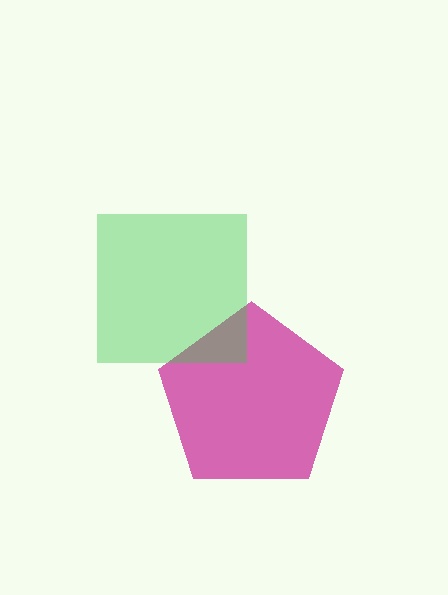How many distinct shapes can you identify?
There are 2 distinct shapes: a magenta pentagon, a green square.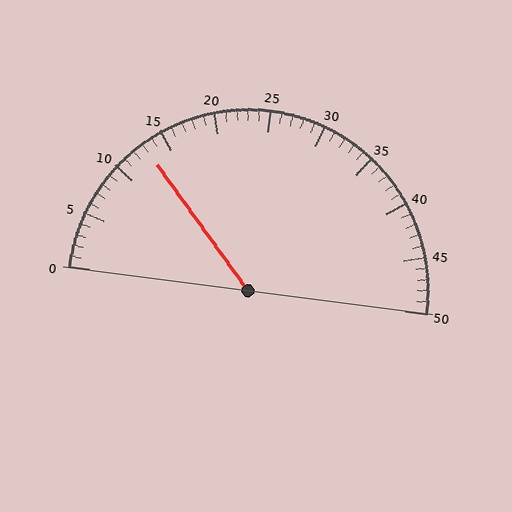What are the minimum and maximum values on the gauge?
The gauge ranges from 0 to 50.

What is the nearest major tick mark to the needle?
The nearest major tick mark is 15.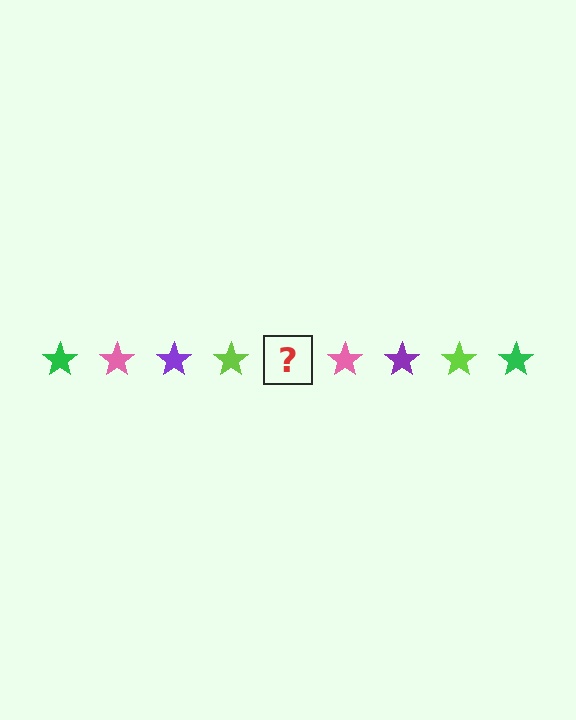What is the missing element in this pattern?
The missing element is a green star.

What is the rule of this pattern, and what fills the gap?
The rule is that the pattern cycles through green, pink, purple, lime stars. The gap should be filled with a green star.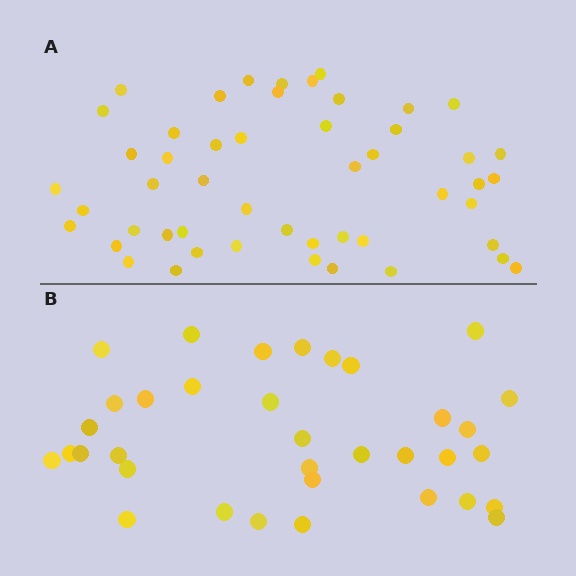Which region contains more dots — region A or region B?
Region A (the top region) has more dots.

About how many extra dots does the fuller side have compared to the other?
Region A has approximately 15 more dots than region B.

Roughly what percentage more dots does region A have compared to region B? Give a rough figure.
About 45% more.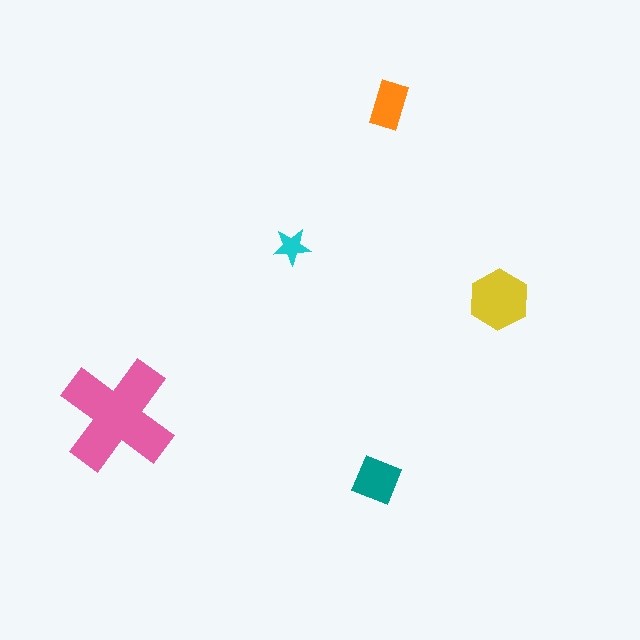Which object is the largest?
The pink cross.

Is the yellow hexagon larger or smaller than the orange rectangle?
Larger.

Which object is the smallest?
The cyan star.